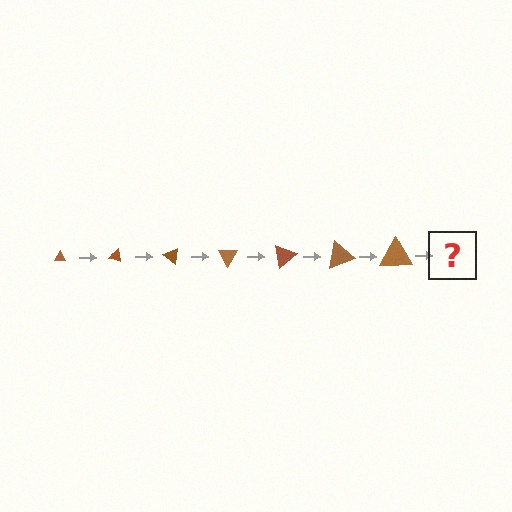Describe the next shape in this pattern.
It should be a triangle, larger than the previous one and rotated 140 degrees from the start.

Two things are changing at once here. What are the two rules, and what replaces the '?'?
The two rules are that the triangle grows larger each step and it rotates 20 degrees each step. The '?' should be a triangle, larger than the previous one and rotated 140 degrees from the start.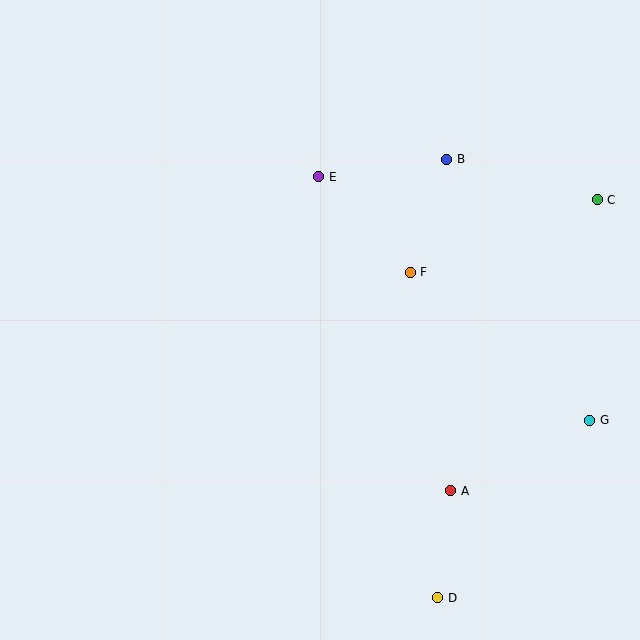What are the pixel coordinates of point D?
Point D is at (438, 598).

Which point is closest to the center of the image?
Point F at (410, 272) is closest to the center.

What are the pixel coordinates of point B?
Point B is at (447, 159).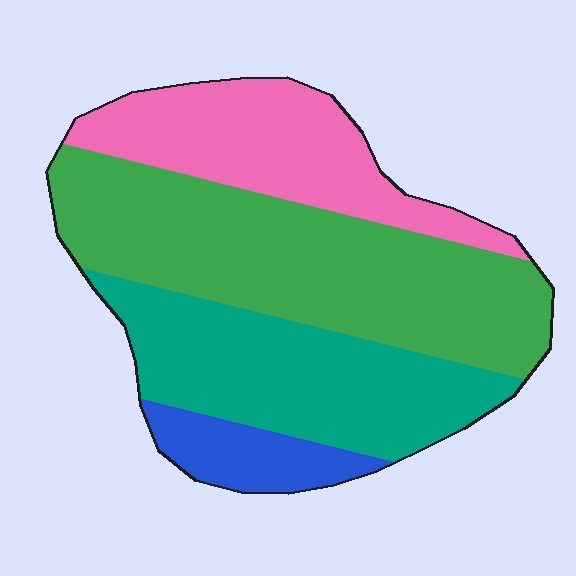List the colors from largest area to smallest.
From largest to smallest: green, teal, pink, blue.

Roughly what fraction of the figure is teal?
Teal takes up about one quarter (1/4) of the figure.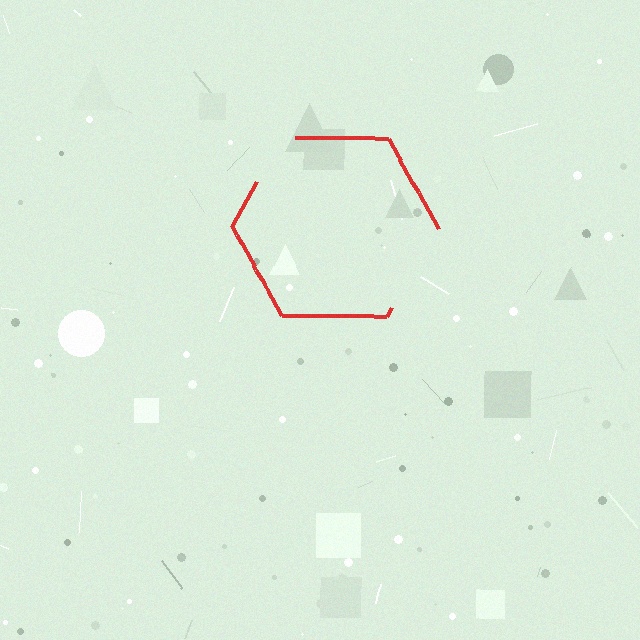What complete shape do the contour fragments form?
The contour fragments form a hexagon.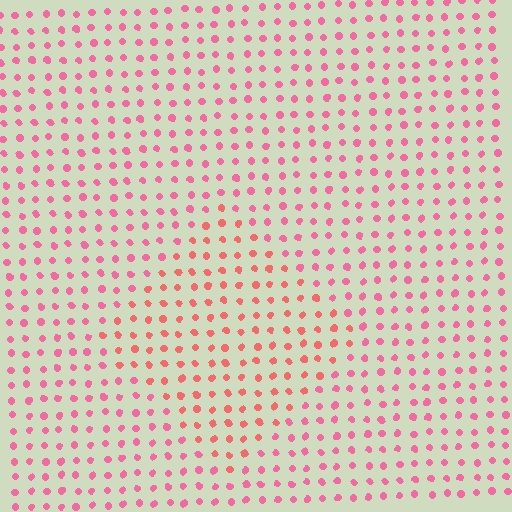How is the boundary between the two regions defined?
The boundary is defined purely by a slight shift in hue (about 24 degrees). Spacing, size, and orientation are identical on both sides.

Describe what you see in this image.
The image is filled with small pink elements in a uniform arrangement. A diamond-shaped region is visible where the elements are tinted to a slightly different hue, forming a subtle color boundary.